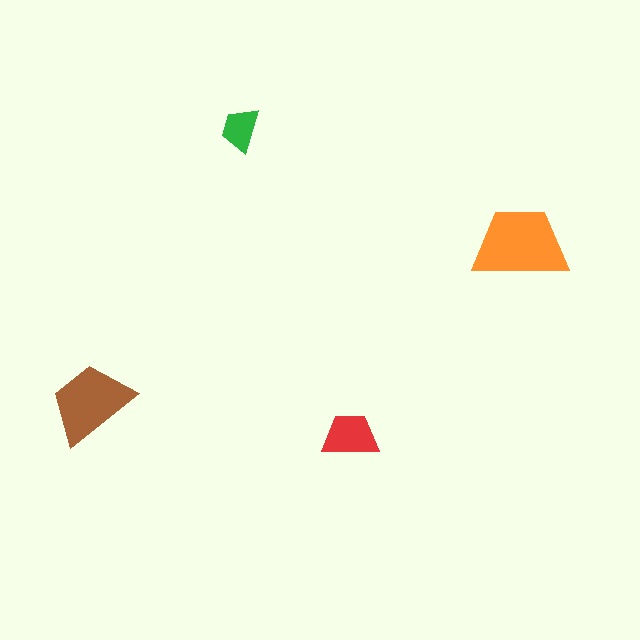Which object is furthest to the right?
The orange trapezoid is rightmost.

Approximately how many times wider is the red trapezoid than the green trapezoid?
About 1.5 times wider.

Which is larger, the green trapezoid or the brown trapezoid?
The brown one.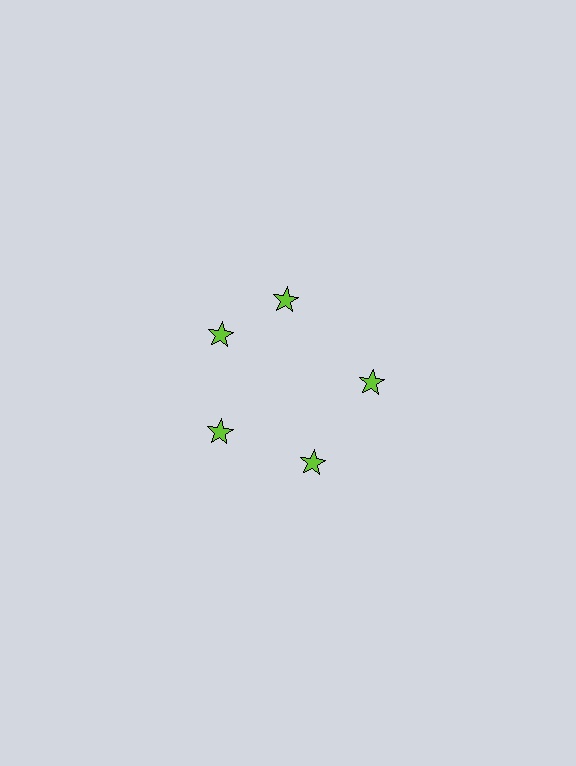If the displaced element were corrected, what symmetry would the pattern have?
It would have 5-fold rotational symmetry — the pattern would map onto itself every 72 degrees.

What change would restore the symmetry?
The symmetry would be restored by rotating it back into even spacing with its neighbors so that all 5 stars sit at equal angles and equal distance from the center.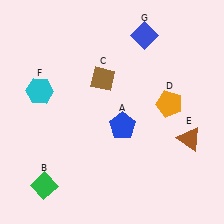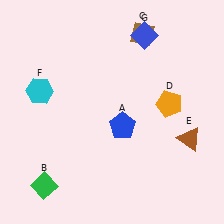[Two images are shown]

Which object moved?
The brown diamond (C) moved up.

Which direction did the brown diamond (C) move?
The brown diamond (C) moved up.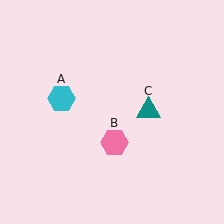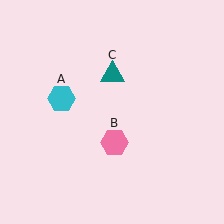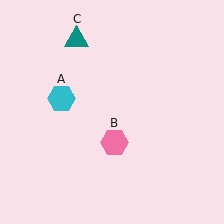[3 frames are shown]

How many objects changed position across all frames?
1 object changed position: teal triangle (object C).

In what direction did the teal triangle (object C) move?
The teal triangle (object C) moved up and to the left.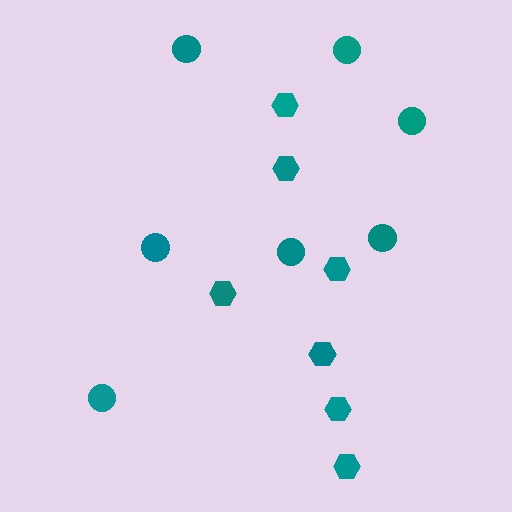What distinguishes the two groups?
There are 2 groups: one group of circles (7) and one group of hexagons (7).